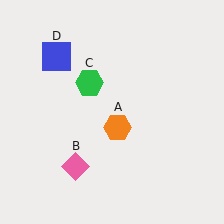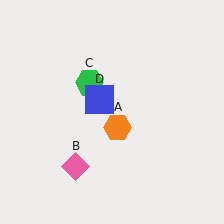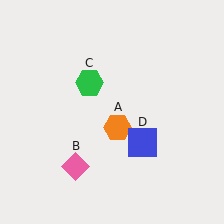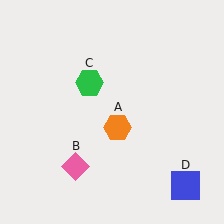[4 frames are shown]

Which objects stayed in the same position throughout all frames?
Orange hexagon (object A) and pink diamond (object B) and green hexagon (object C) remained stationary.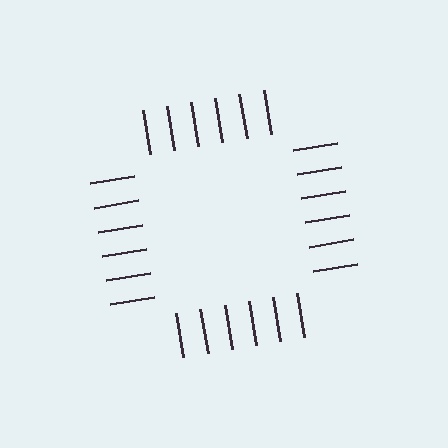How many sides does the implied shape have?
4 sides — the line-ends trace a square.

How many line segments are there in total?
24 — 6 along each of the 4 edges.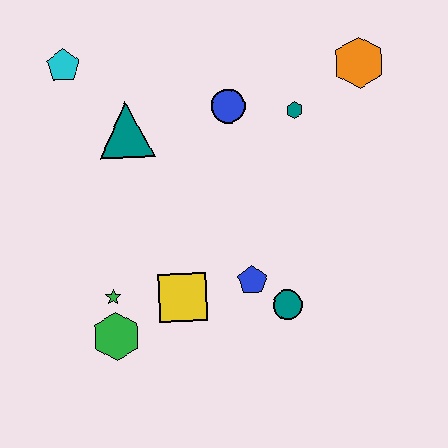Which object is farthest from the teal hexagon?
The green hexagon is farthest from the teal hexagon.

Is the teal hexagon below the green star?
No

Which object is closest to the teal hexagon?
The blue circle is closest to the teal hexagon.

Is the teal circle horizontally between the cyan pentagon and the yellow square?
No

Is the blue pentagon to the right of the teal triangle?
Yes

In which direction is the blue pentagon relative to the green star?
The blue pentagon is to the right of the green star.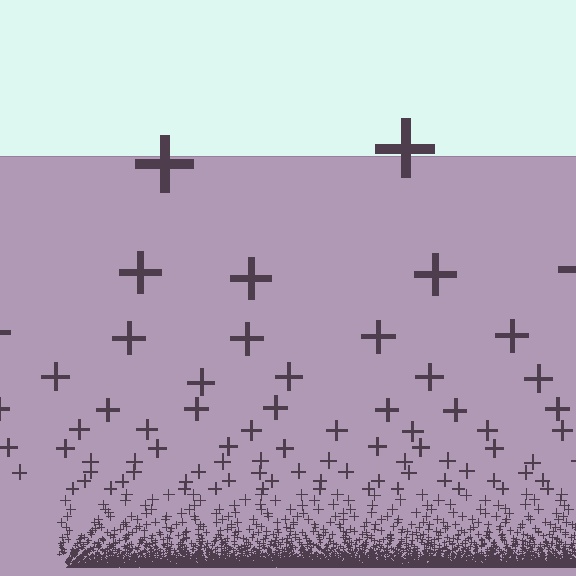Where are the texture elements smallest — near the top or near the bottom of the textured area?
Near the bottom.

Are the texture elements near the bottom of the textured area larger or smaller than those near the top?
Smaller. The gradient is inverted — elements near the bottom are smaller and denser.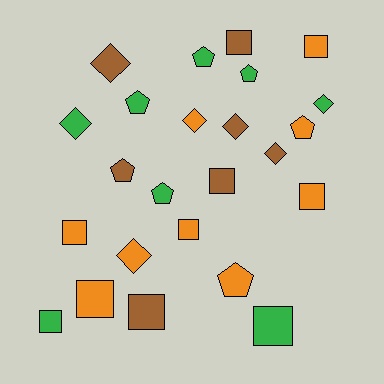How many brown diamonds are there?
There are 3 brown diamonds.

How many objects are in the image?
There are 24 objects.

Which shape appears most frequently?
Square, with 10 objects.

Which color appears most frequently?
Orange, with 9 objects.